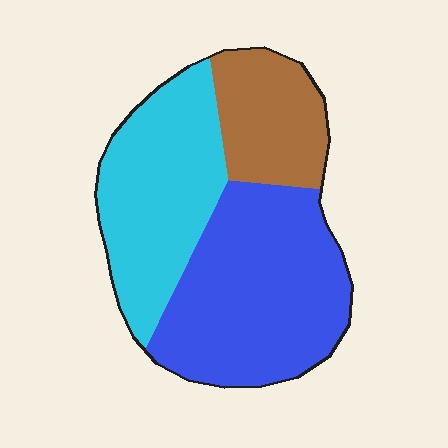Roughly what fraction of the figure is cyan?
Cyan covers 35% of the figure.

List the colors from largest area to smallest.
From largest to smallest: blue, cyan, brown.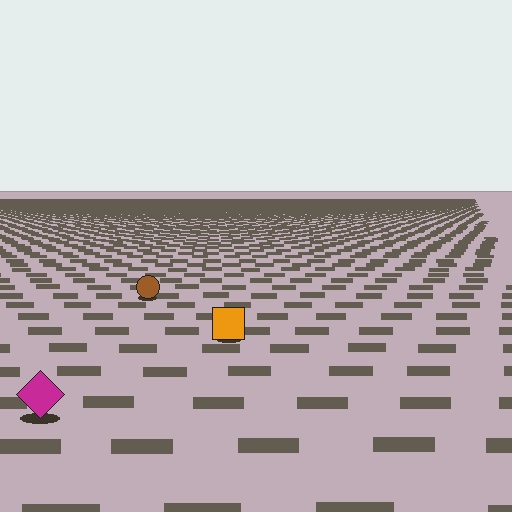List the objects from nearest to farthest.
From nearest to farthest: the magenta diamond, the orange square, the brown circle.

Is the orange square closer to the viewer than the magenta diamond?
No. The magenta diamond is closer — you can tell from the texture gradient: the ground texture is coarser near it.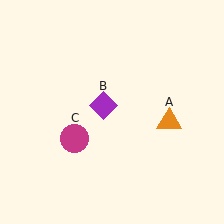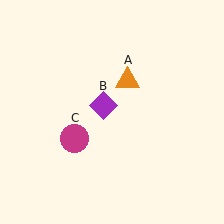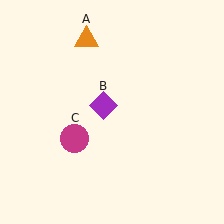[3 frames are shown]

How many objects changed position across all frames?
1 object changed position: orange triangle (object A).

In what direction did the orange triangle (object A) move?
The orange triangle (object A) moved up and to the left.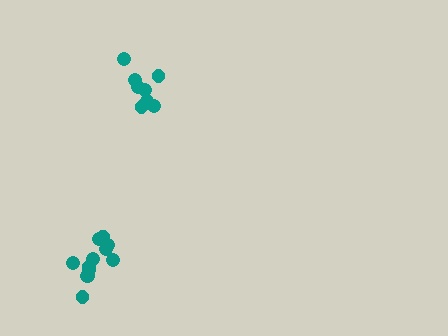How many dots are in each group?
Group 1: 9 dots, Group 2: 12 dots (21 total).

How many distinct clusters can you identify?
There are 2 distinct clusters.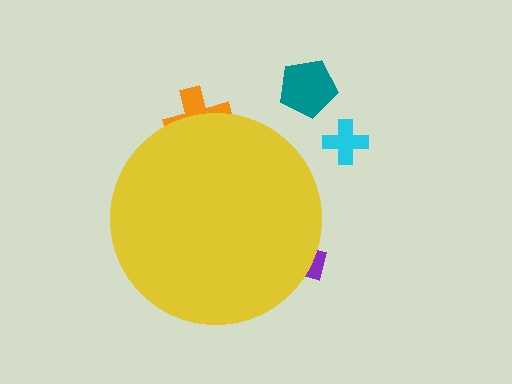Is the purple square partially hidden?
Yes, the purple square is partially hidden behind the yellow circle.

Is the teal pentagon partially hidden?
No, the teal pentagon is fully visible.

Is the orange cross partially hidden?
Yes, the orange cross is partially hidden behind the yellow circle.